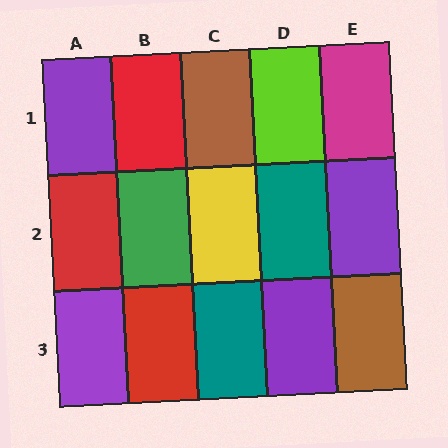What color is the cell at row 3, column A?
Purple.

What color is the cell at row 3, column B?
Red.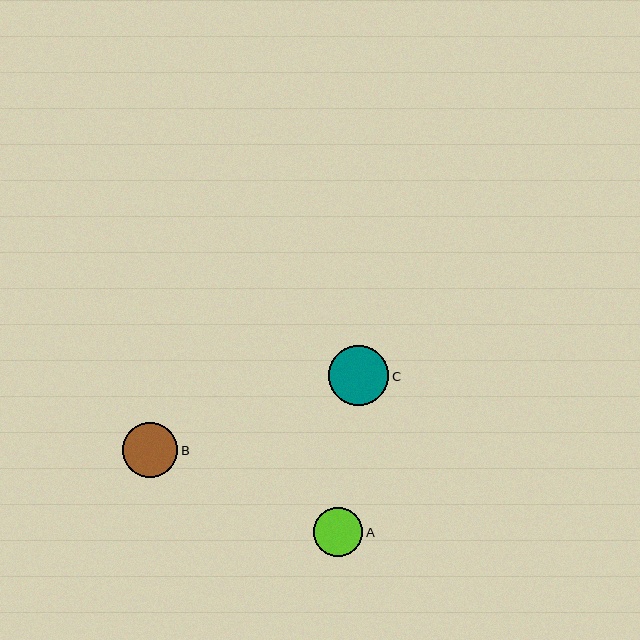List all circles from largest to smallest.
From largest to smallest: C, B, A.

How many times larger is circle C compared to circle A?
Circle C is approximately 1.2 times the size of circle A.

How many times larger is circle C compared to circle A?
Circle C is approximately 1.2 times the size of circle A.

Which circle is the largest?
Circle C is the largest with a size of approximately 60 pixels.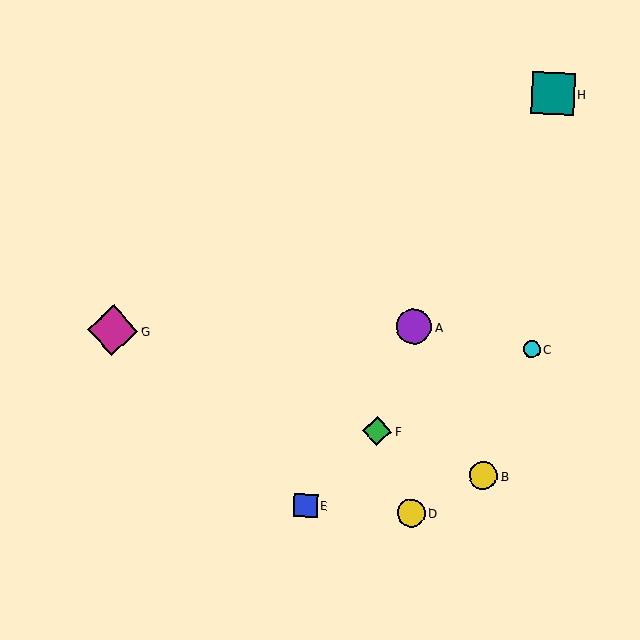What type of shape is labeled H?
Shape H is a teal square.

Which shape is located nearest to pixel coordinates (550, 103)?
The teal square (labeled H) at (553, 94) is nearest to that location.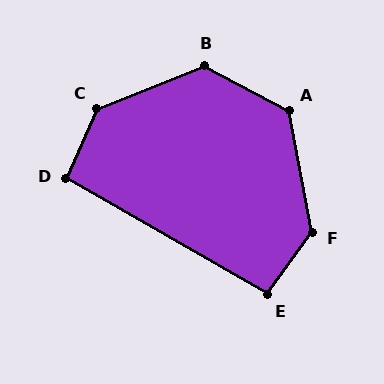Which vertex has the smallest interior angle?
D, at approximately 96 degrees.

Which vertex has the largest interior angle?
C, at approximately 135 degrees.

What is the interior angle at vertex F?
Approximately 133 degrees (obtuse).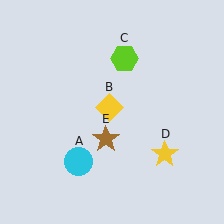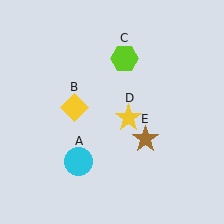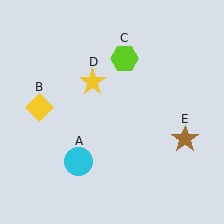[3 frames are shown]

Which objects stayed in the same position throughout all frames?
Cyan circle (object A) and lime hexagon (object C) remained stationary.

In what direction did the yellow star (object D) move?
The yellow star (object D) moved up and to the left.